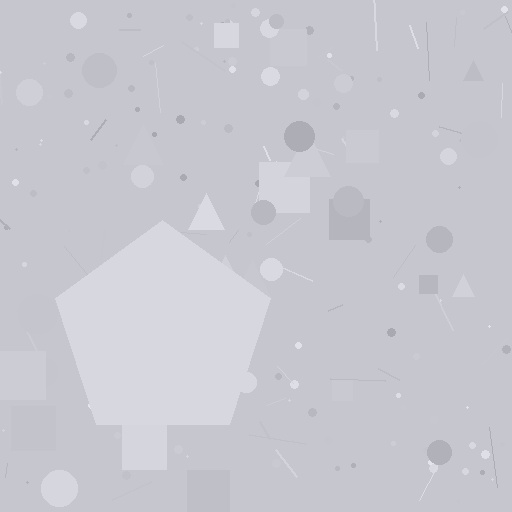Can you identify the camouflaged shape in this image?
The camouflaged shape is a pentagon.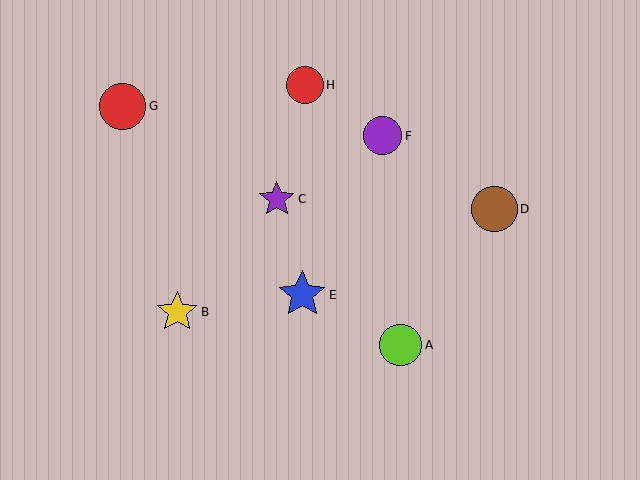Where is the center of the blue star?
The center of the blue star is at (302, 295).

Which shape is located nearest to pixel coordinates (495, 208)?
The brown circle (labeled D) at (494, 209) is nearest to that location.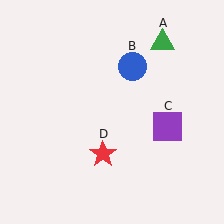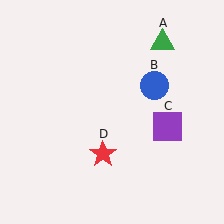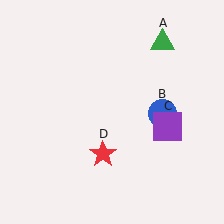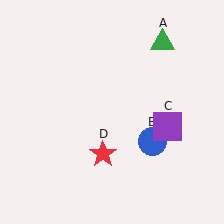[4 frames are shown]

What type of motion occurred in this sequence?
The blue circle (object B) rotated clockwise around the center of the scene.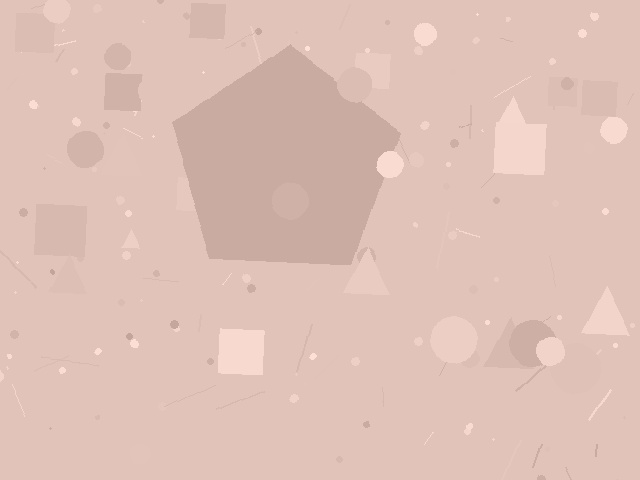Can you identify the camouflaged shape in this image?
The camouflaged shape is a pentagon.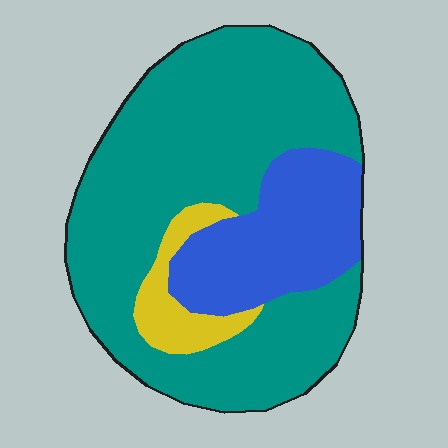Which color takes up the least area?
Yellow, at roughly 10%.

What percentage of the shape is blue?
Blue takes up less than a quarter of the shape.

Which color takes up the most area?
Teal, at roughly 70%.